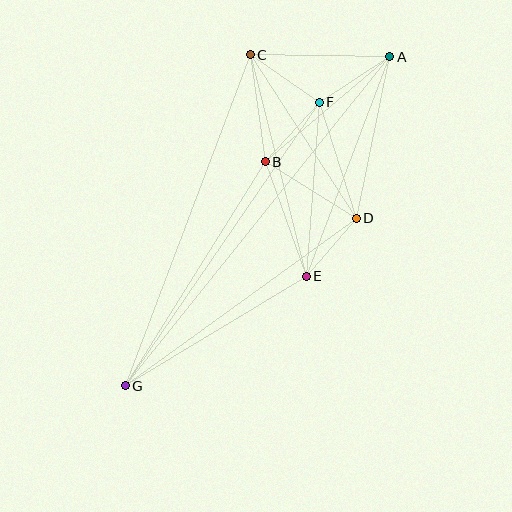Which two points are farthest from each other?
Points A and G are farthest from each other.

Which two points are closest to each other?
Points D and E are closest to each other.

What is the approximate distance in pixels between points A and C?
The distance between A and C is approximately 140 pixels.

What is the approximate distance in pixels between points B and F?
The distance between B and F is approximately 81 pixels.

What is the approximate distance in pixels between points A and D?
The distance between A and D is approximately 165 pixels.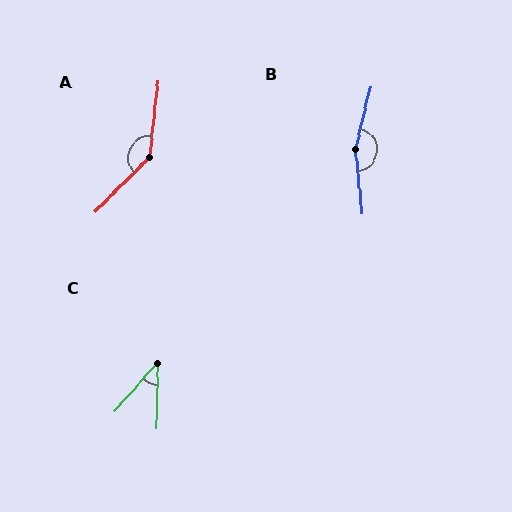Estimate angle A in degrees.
Approximately 141 degrees.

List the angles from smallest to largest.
C (40°), A (141°), B (160°).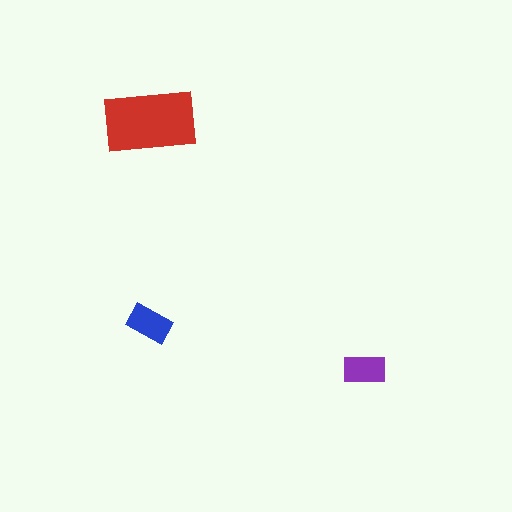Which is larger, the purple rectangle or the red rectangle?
The red one.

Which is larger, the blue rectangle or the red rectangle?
The red one.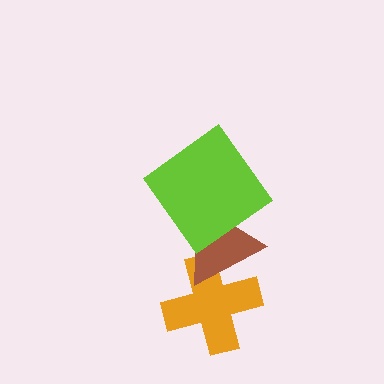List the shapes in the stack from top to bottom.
From top to bottom: the lime diamond, the brown triangle, the orange cross.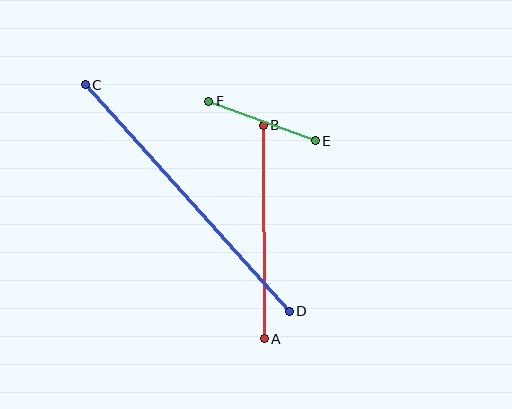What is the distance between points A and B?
The distance is approximately 214 pixels.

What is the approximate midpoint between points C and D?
The midpoint is at approximately (187, 198) pixels.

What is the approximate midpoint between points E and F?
The midpoint is at approximately (262, 121) pixels.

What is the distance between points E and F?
The distance is approximately 113 pixels.